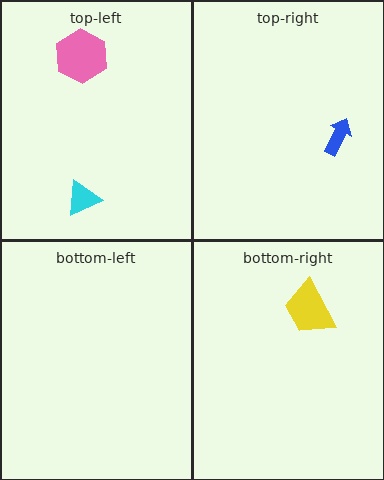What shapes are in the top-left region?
The cyan triangle, the pink hexagon.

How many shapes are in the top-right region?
1.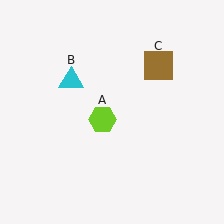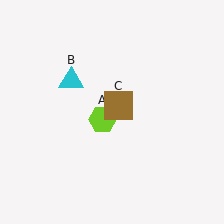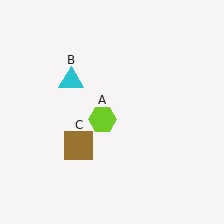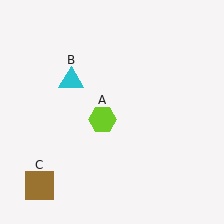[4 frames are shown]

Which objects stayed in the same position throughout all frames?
Lime hexagon (object A) and cyan triangle (object B) remained stationary.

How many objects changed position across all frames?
1 object changed position: brown square (object C).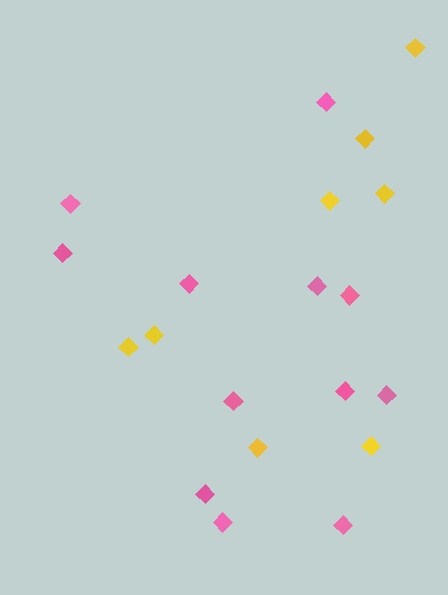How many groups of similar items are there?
There are 2 groups: one group of yellow diamonds (8) and one group of pink diamonds (12).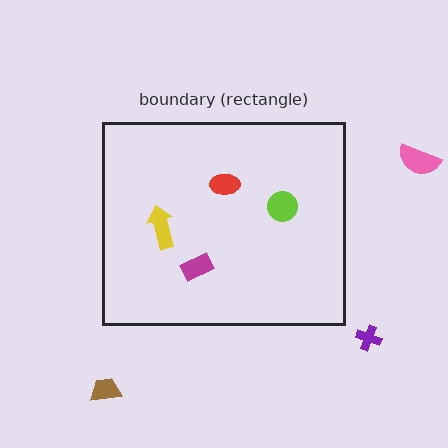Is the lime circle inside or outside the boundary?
Inside.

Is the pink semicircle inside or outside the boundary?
Outside.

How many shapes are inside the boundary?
4 inside, 3 outside.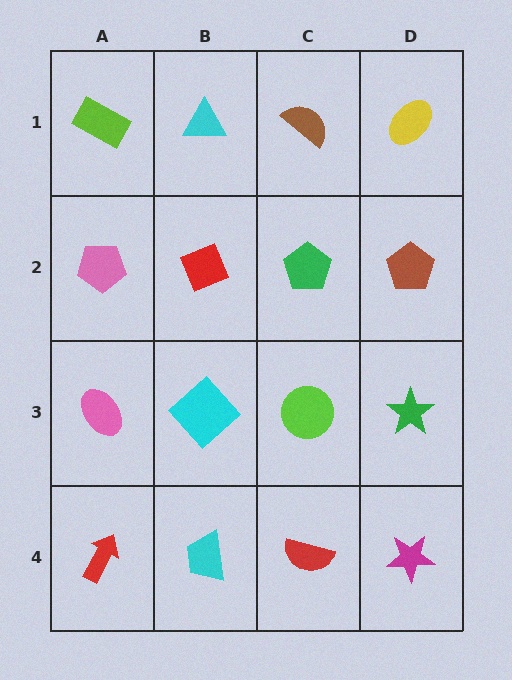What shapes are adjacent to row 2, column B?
A cyan triangle (row 1, column B), a cyan diamond (row 3, column B), a pink pentagon (row 2, column A), a green pentagon (row 2, column C).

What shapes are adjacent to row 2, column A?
A lime rectangle (row 1, column A), a pink ellipse (row 3, column A), a red diamond (row 2, column B).